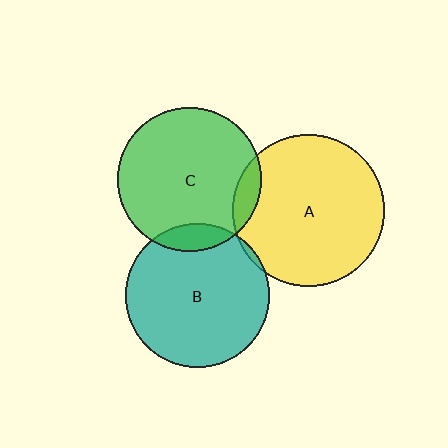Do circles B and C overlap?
Yes.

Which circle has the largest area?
Circle A (yellow).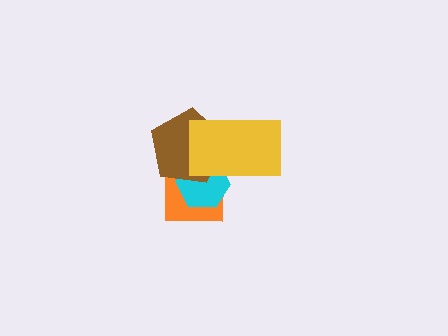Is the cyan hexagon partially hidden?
Yes, it is partially covered by another shape.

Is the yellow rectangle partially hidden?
No, no other shape covers it.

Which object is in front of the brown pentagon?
The yellow rectangle is in front of the brown pentagon.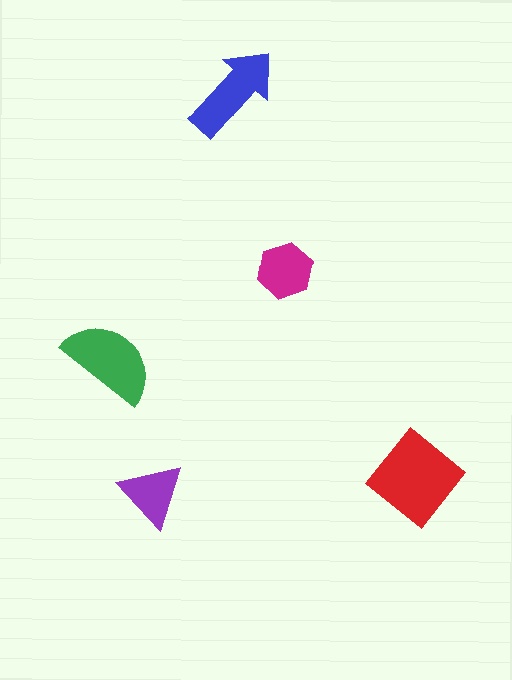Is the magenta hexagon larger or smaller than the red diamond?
Smaller.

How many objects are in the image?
There are 5 objects in the image.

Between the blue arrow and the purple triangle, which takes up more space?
The blue arrow.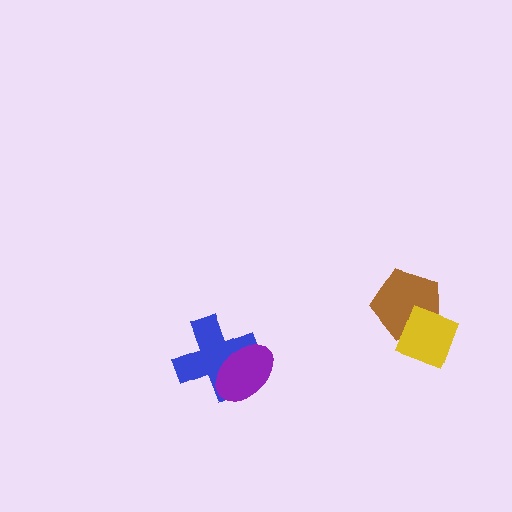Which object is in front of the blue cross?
The purple ellipse is in front of the blue cross.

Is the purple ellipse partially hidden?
No, no other shape covers it.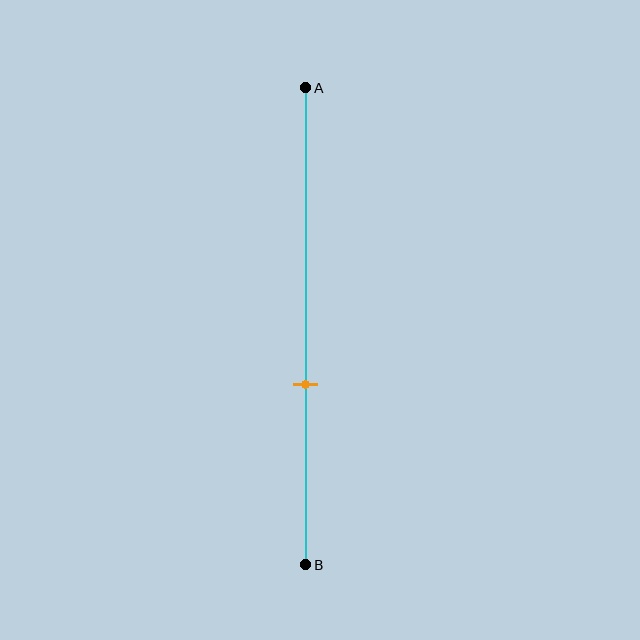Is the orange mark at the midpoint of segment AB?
No, the mark is at about 60% from A, not at the 50% midpoint.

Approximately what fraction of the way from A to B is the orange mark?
The orange mark is approximately 60% of the way from A to B.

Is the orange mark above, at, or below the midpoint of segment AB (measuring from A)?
The orange mark is below the midpoint of segment AB.